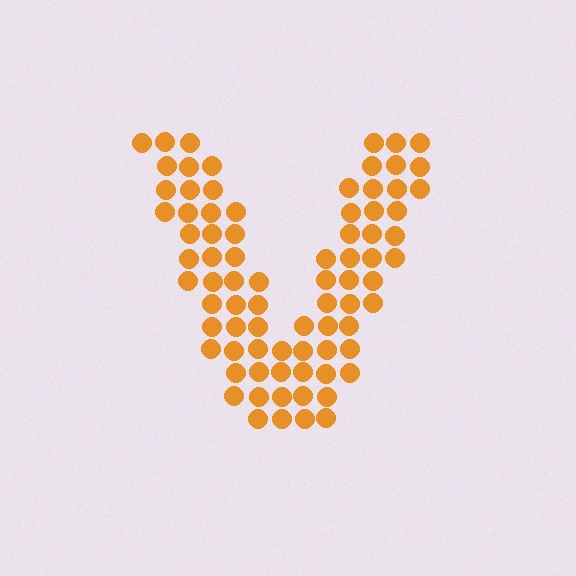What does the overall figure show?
The overall figure shows the letter V.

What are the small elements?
The small elements are circles.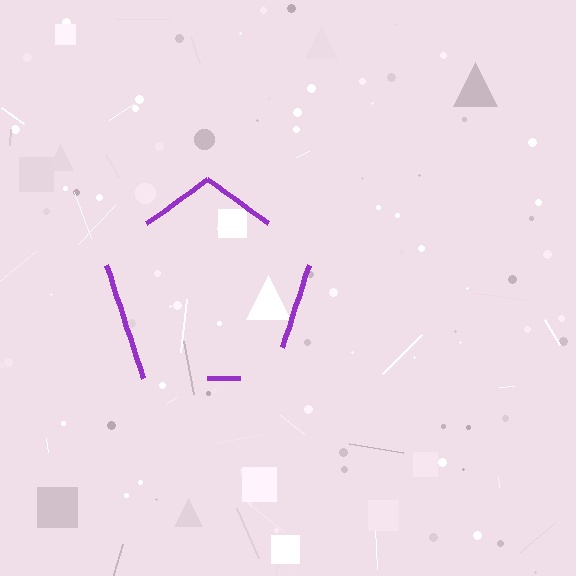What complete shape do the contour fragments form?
The contour fragments form a pentagon.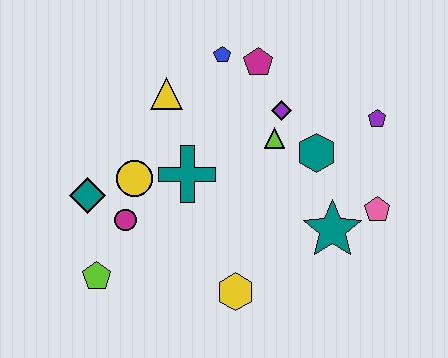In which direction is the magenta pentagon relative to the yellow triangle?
The magenta pentagon is to the right of the yellow triangle.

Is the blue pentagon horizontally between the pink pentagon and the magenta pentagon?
No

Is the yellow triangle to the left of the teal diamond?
No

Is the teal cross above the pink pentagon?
Yes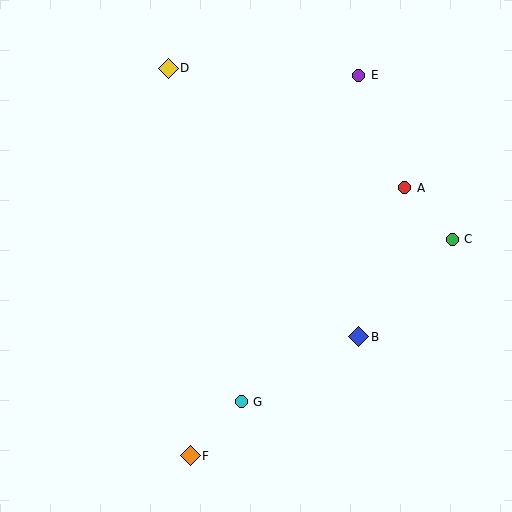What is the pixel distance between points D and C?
The distance between D and C is 332 pixels.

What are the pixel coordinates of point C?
Point C is at (452, 239).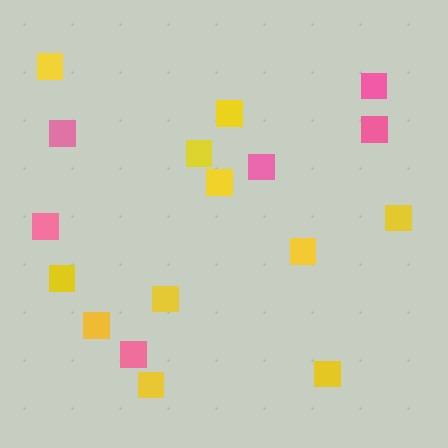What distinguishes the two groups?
There are 2 groups: one group of pink squares (6) and one group of yellow squares (11).